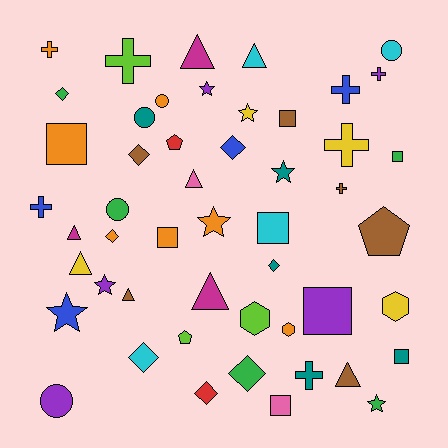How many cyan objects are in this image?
There are 4 cyan objects.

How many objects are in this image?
There are 50 objects.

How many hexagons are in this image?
There are 3 hexagons.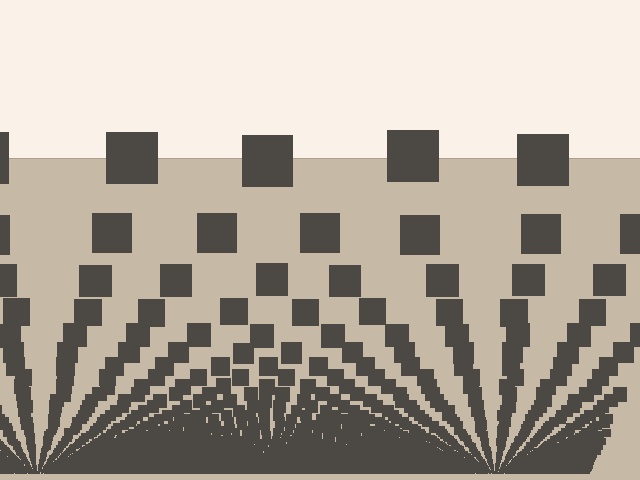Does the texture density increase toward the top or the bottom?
Density increases toward the bottom.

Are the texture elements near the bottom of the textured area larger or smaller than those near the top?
Smaller. The gradient is inverted — elements near the bottom are smaller and denser.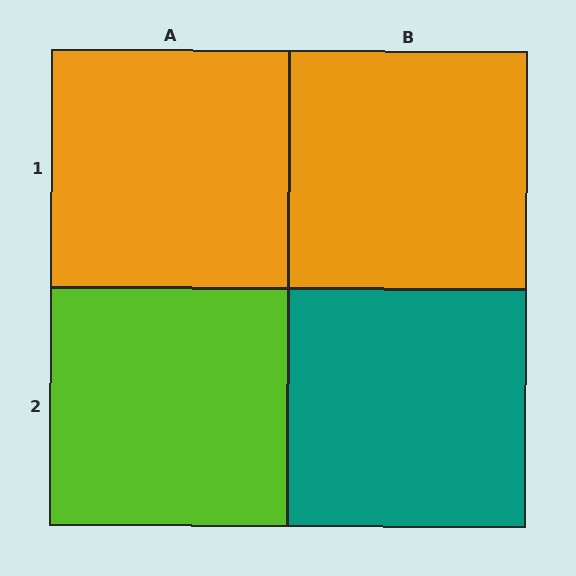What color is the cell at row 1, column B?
Orange.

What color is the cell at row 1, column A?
Orange.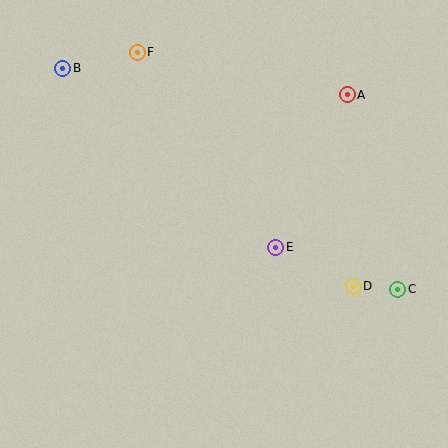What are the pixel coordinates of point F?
Point F is at (137, 52).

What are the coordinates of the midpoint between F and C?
The midpoint between F and C is at (268, 171).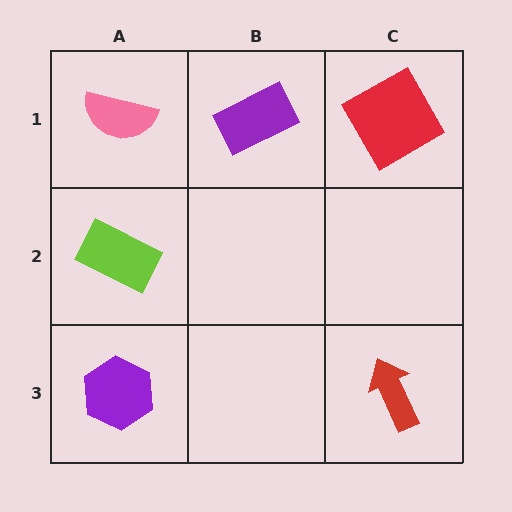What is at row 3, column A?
A purple hexagon.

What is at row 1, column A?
A pink semicircle.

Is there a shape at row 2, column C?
No, that cell is empty.